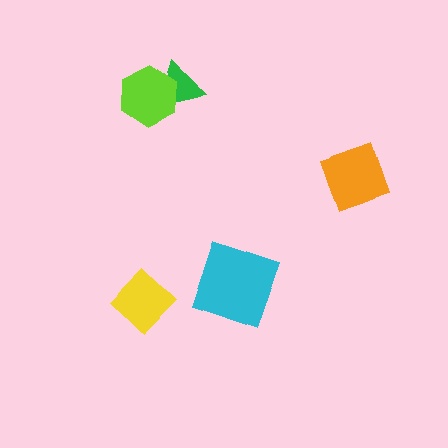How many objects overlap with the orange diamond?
0 objects overlap with the orange diamond.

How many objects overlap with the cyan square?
0 objects overlap with the cyan square.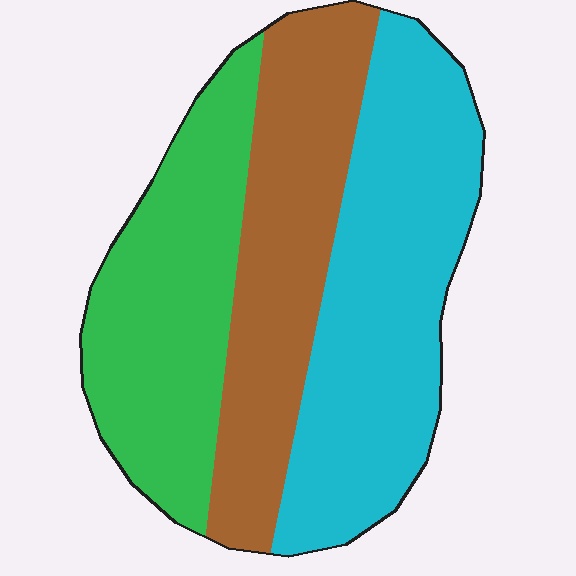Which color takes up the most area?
Cyan, at roughly 40%.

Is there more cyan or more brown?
Cyan.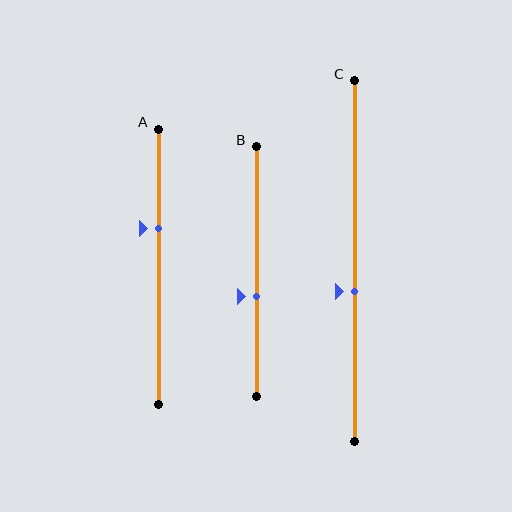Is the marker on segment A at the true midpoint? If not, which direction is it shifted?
No, the marker on segment A is shifted upward by about 14% of the segment length.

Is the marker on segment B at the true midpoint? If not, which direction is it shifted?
No, the marker on segment B is shifted downward by about 10% of the segment length.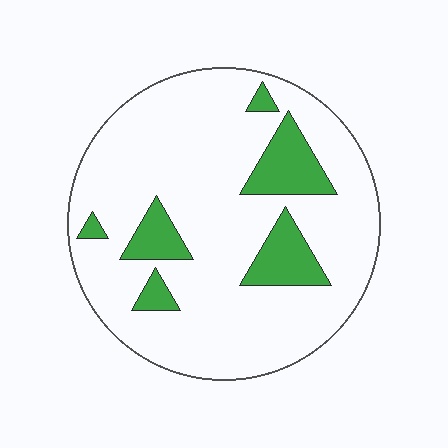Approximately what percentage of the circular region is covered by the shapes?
Approximately 15%.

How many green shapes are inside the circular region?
6.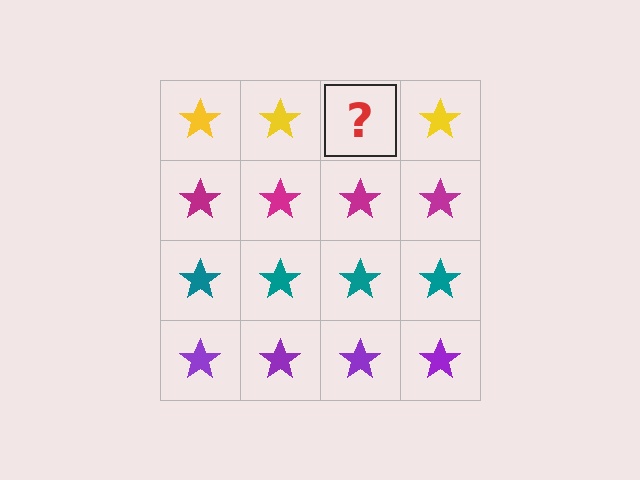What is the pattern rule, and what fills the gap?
The rule is that each row has a consistent color. The gap should be filled with a yellow star.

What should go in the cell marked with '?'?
The missing cell should contain a yellow star.